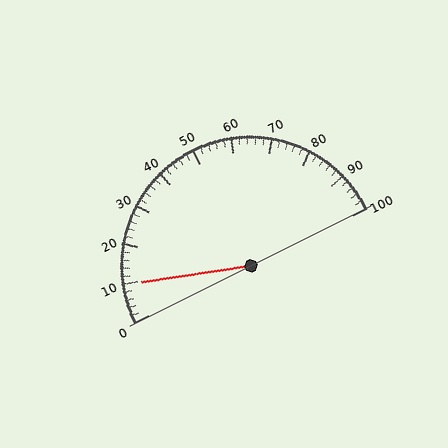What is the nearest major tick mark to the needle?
The nearest major tick mark is 10.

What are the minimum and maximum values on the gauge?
The gauge ranges from 0 to 100.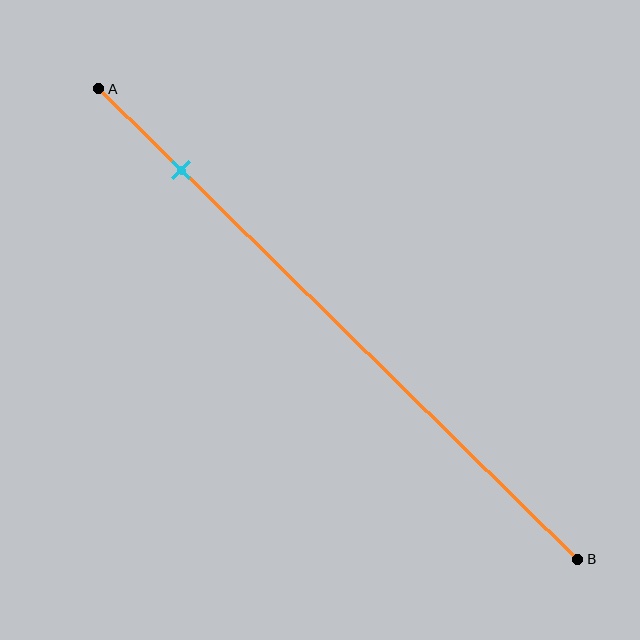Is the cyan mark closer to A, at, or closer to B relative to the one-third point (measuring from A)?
The cyan mark is closer to point A than the one-third point of segment AB.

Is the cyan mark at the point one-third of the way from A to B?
No, the mark is at about 15% from A, not at the 33% one-third point.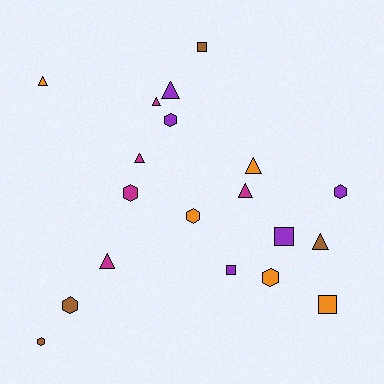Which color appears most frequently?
Magenta, with 5 objects.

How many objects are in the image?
There are 19 objects.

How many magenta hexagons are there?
There is 1 magenta hexagon.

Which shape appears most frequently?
Triangle, with 8 objects.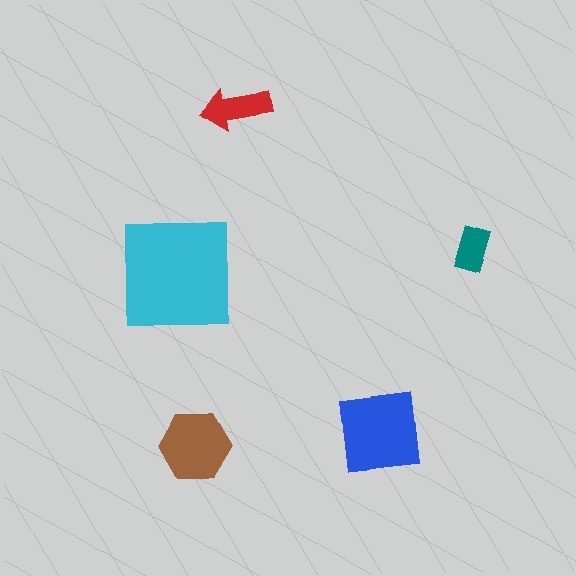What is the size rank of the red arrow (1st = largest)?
4th.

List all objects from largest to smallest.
The cyan square, the blue square, the brown hexagon, the red arrow, the teal rectangle.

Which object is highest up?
The red arrow is topmost.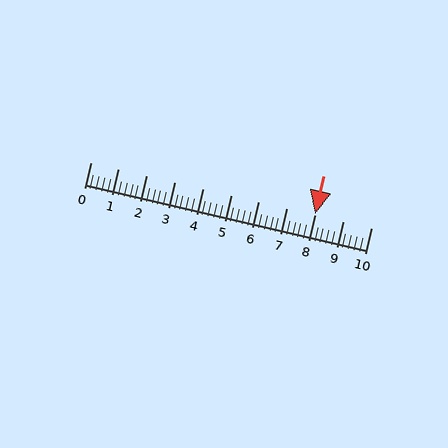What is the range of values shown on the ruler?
The ruler shows values from 0 to 10.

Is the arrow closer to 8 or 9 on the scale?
The arrow is closer to 8.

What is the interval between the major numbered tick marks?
The major tick marks are spaced 1 units apart.